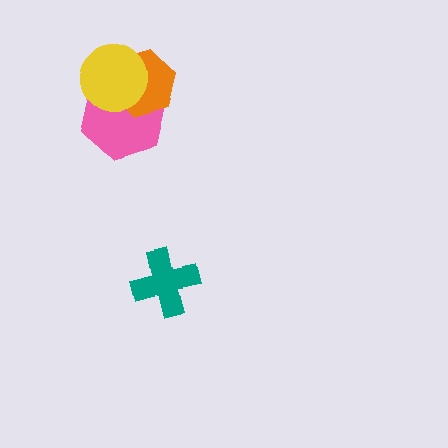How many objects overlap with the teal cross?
0 objects overlap with the teal cross.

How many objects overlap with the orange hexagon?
2 objects overlap with the orange hexagon.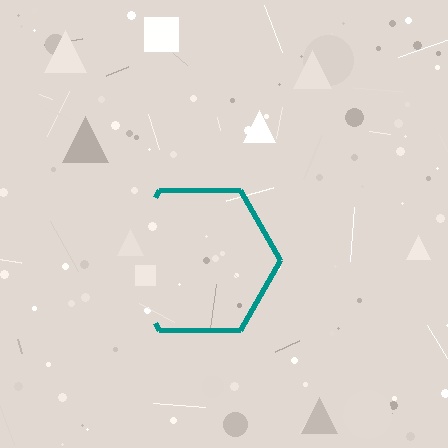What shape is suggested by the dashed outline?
The dashed outline suggests a hexagon.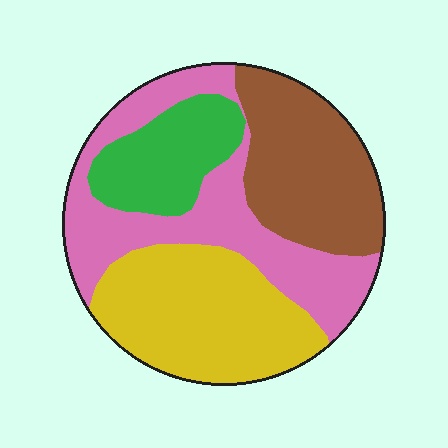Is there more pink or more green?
Pink.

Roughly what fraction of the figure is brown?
Brown covers about 25% of the figure.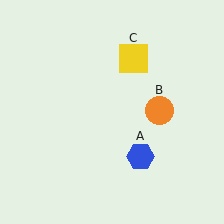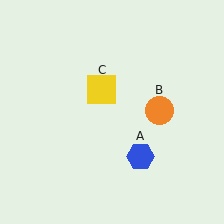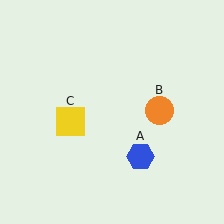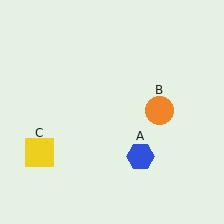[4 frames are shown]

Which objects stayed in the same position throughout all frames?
Blue hexagon (object A) and orange circle (object B) remained stationary.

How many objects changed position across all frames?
1 object changed position: yellow square (object C).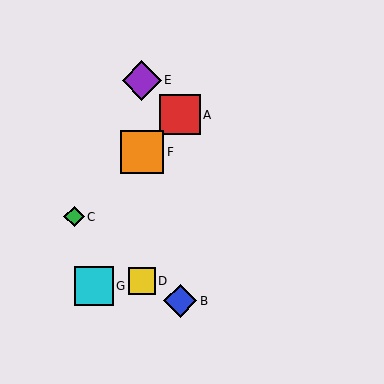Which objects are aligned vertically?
Objects D, E, F are aligned vertically.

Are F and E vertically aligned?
Yes, both are at x≈142.